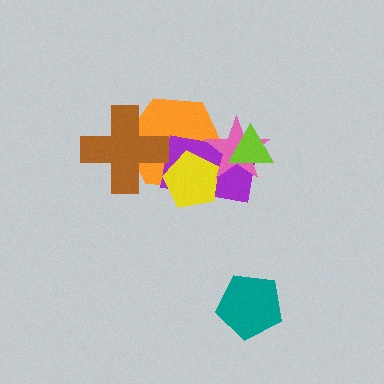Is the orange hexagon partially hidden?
Yes, it is partially covered by another shape.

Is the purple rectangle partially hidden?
Yes, it is partially covered by another shape.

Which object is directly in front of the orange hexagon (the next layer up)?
The purple rectangle is directly in front of the orange hexagon.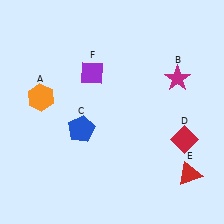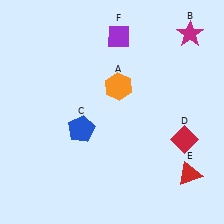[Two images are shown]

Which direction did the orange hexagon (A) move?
The orange hexagon (A) moved right.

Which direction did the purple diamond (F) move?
The purple diamond (F) moved up.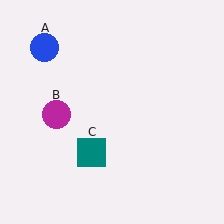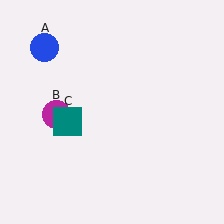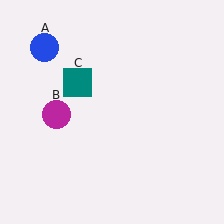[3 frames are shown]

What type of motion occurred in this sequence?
The teal square (object C) rotated clockwise around the center of the scene.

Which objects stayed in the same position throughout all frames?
Blue circle (object A) and magenta circle (object B) remained stationary.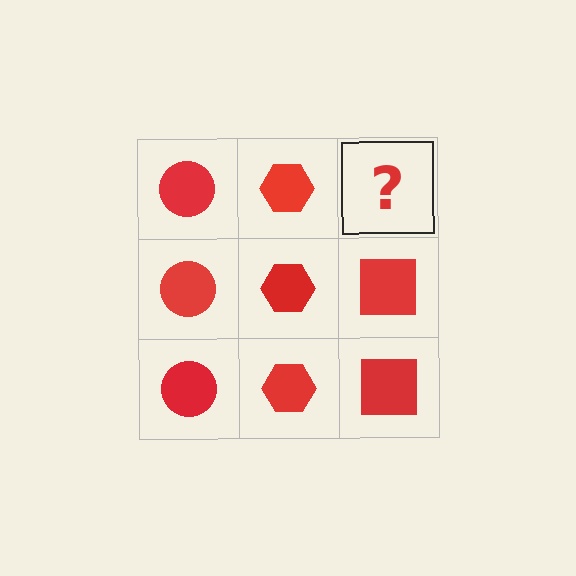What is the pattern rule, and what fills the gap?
The rule is that each column has a consistent shape. The gap should be filled with a red square.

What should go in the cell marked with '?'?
The missing cell should contain a red square.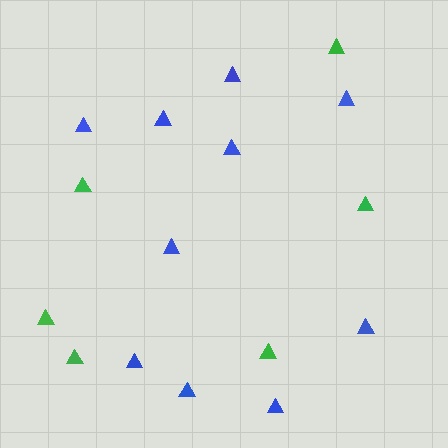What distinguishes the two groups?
There are 2 groups: one group of blue triangles (10) and one group of green triangles (6).